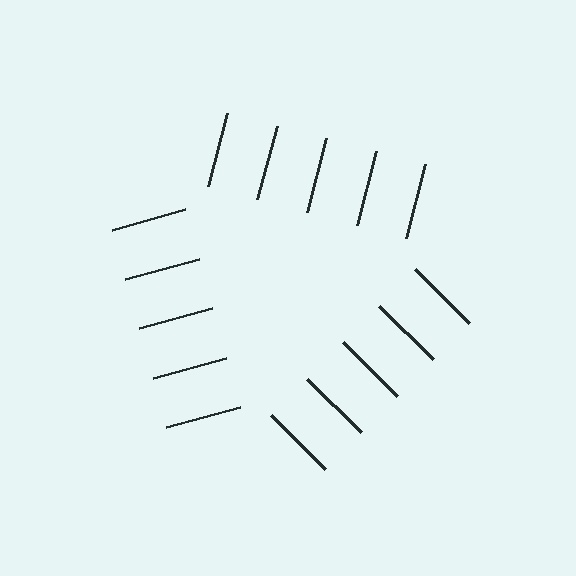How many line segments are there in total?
15 — 5 along each of the 3 edges.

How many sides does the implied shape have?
3 sides — the line-ends trace a triangle.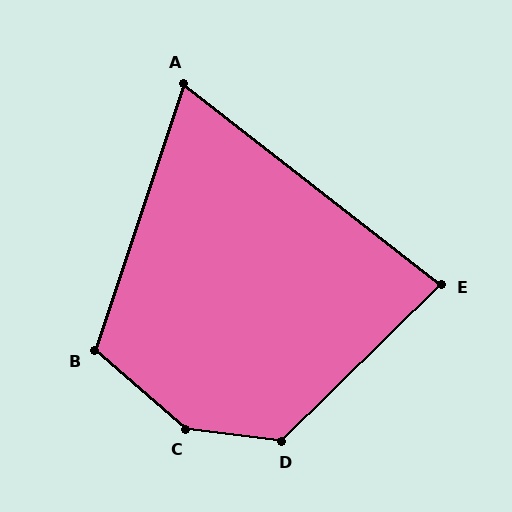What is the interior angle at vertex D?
Approximately 128 degrees (obtuse).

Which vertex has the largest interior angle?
C, at approximately 146 degrees.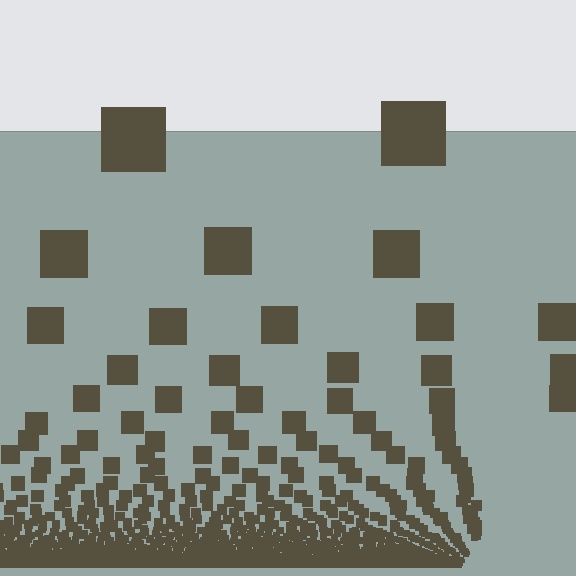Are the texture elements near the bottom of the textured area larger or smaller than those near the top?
Smaller. The gradient is inverted — elements near the bottom are smaller and denser.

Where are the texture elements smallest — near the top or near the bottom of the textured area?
Near the bottom.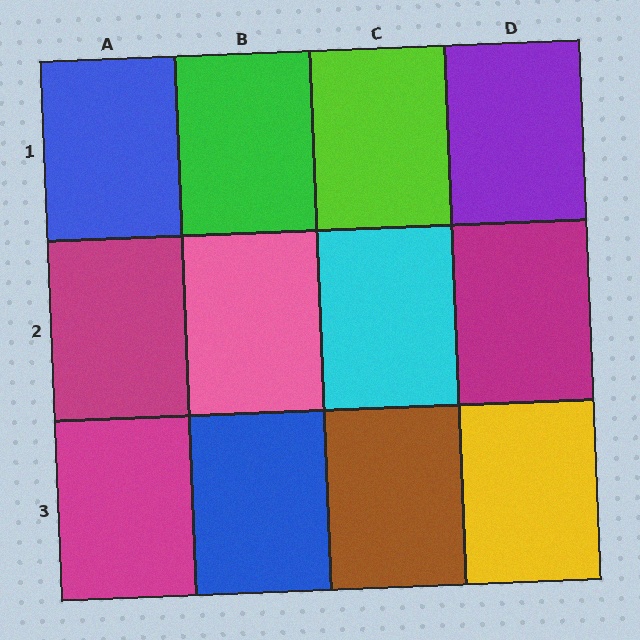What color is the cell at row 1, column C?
Lime.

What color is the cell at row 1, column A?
Blue.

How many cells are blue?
2 cells are blue.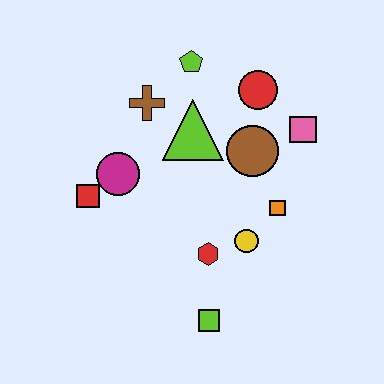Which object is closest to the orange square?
The yellow circle is closest to the orange square.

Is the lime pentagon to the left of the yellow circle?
Yes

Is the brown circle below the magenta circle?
No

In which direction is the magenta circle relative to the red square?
The magenta circle is to the right of the red square.